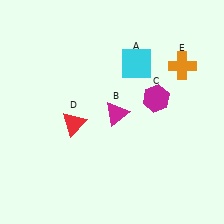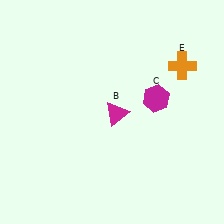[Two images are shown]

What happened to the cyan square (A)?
The cyan square (A) was removed in Image 2. It was in the top-right area of Image 1.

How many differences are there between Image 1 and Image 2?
There are 2 differences between the two images.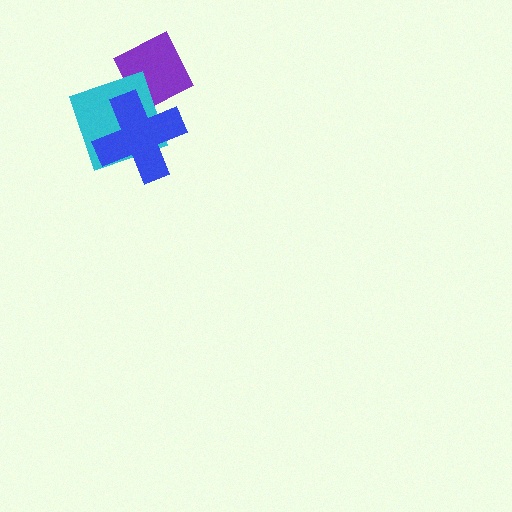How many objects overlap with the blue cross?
2 objects overlap with the blue cross.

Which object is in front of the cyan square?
The blue cross is in front of the cyan square.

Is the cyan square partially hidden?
Yes, it is partially covered by another shape.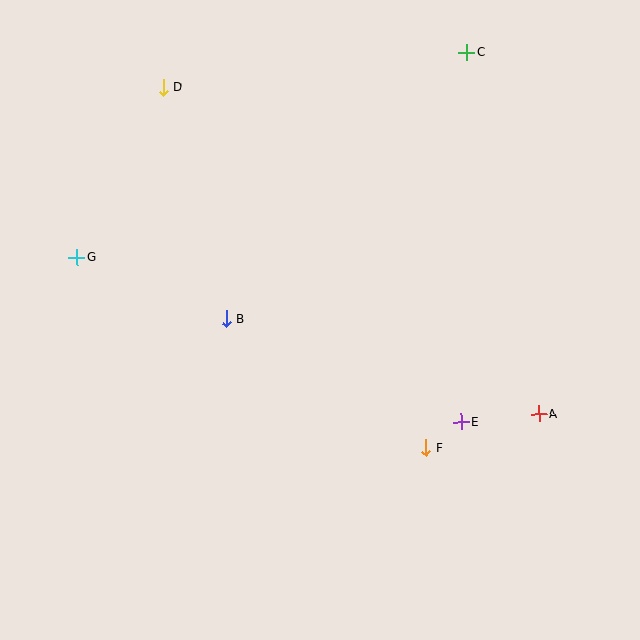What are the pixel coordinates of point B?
Point B is at (226, 319).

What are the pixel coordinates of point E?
Point E is at (461, 422).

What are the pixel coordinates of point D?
Point D is at (163, 87).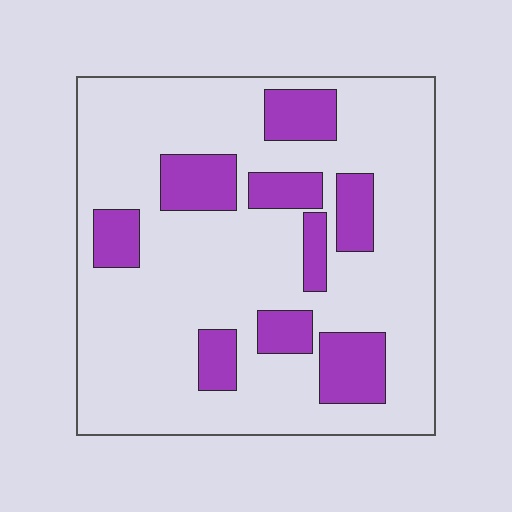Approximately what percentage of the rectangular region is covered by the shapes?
Approximately 20%.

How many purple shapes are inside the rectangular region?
9.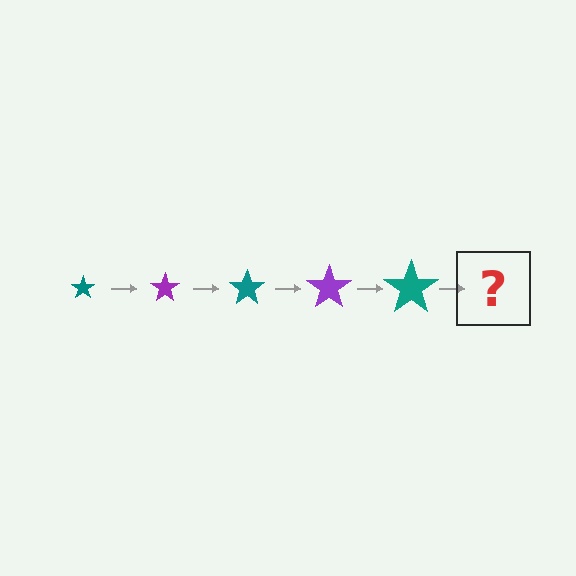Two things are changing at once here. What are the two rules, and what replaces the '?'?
The two rules are that the star grows larger each step and the color cycles through teal and purple. The '?' should be a purple star, larger than the previous one.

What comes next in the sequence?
The next element should be a purple star, larger than the previous one.